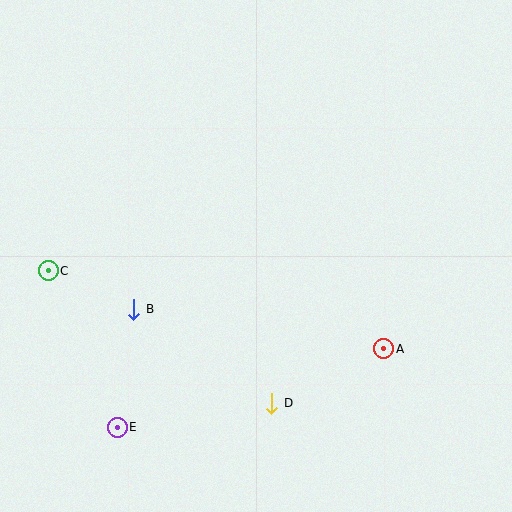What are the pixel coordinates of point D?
Point D is at (272, 403).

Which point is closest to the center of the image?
Point B at (133, 309) is closest to the center.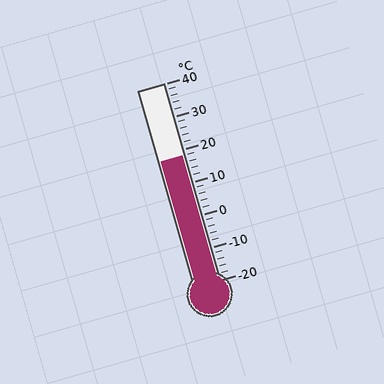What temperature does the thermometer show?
The thermometer shows approximately 18°C.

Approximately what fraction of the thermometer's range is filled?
The thermometer is filled to approximately 65% of its range.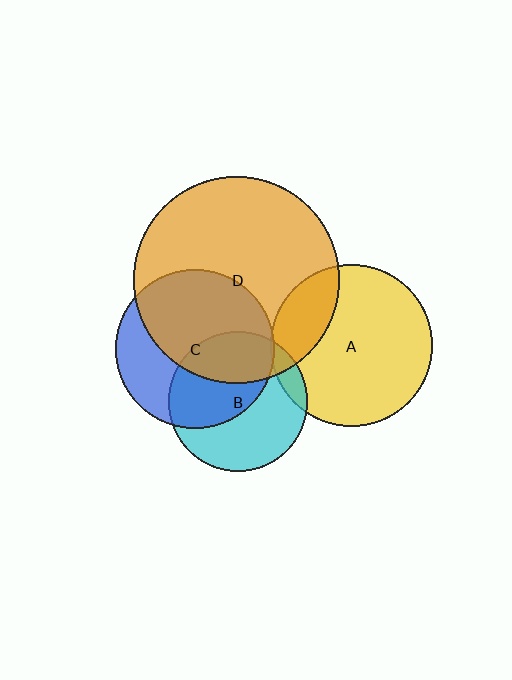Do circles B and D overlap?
Yes.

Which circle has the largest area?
Circle D (orange).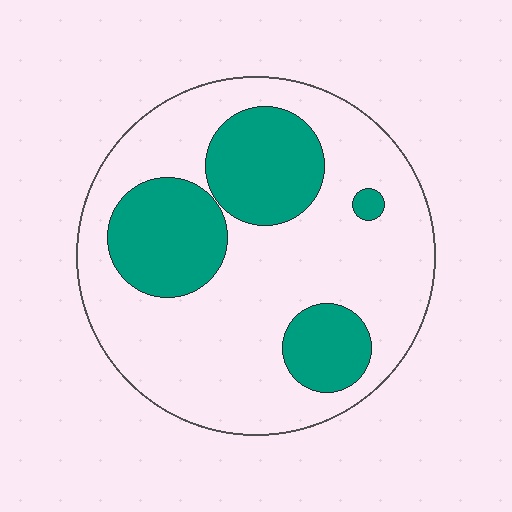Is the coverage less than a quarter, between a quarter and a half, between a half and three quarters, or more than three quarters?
Between a quarter and a half.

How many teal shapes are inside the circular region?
4.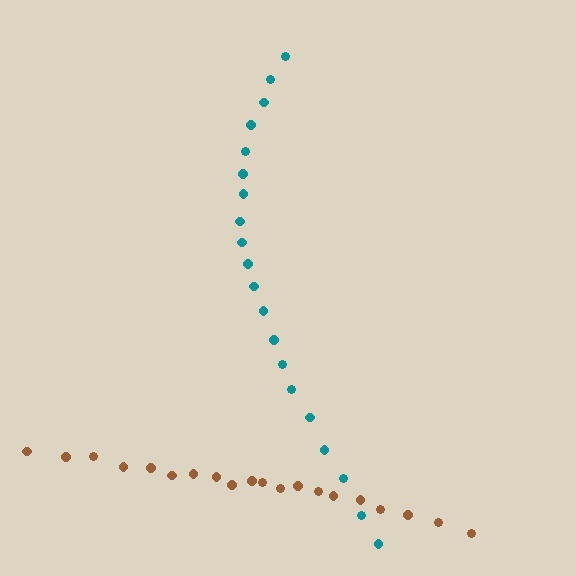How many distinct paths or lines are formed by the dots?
There are 2 distinct paths.